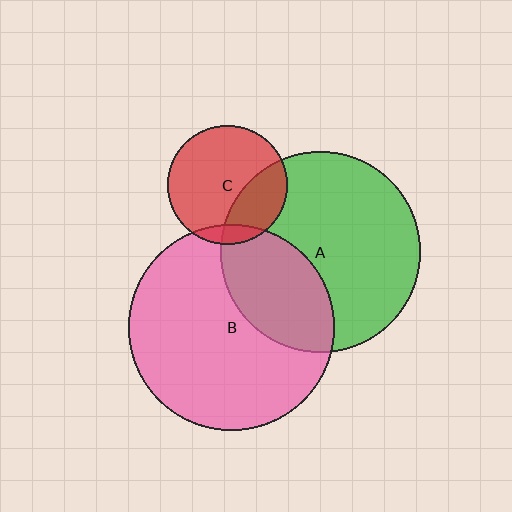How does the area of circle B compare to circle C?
Approximately 3.0 times.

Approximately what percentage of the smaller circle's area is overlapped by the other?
Approximately 30%.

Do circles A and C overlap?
Yes.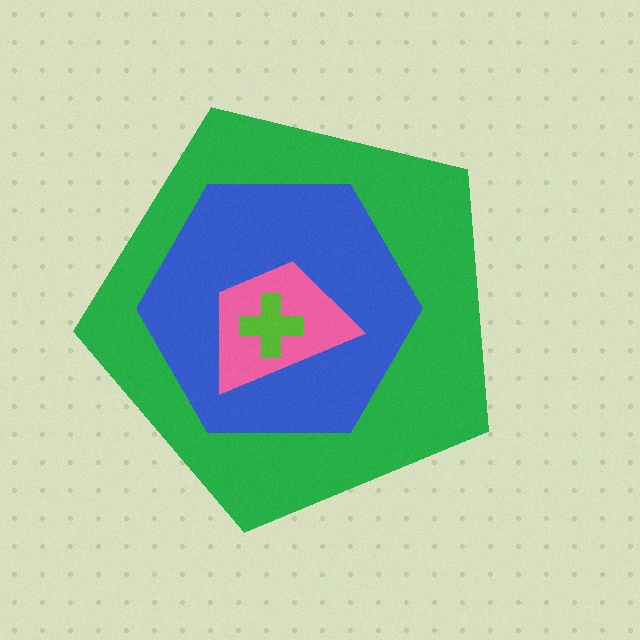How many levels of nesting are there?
4.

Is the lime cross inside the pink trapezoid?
Yes.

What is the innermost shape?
The lime cross.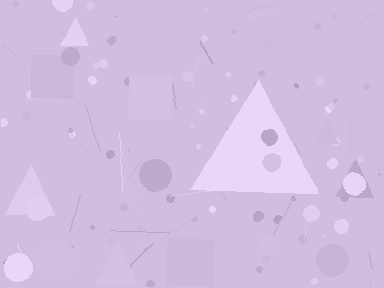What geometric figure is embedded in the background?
A triangle is embedded in the background.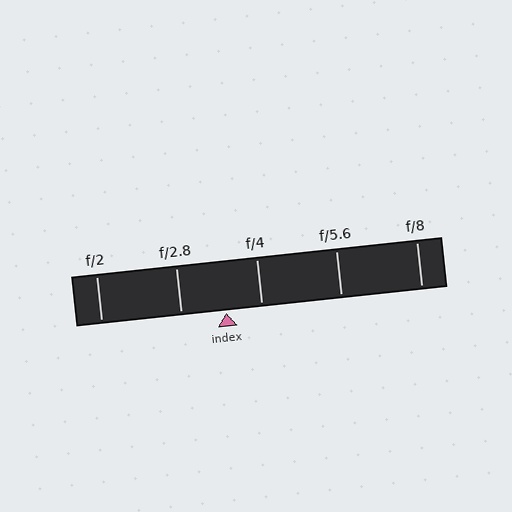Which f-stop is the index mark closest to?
The index mark is closest to f/4.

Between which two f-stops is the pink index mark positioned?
The index mark is between f/2.8 and f/4.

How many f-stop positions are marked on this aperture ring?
There are 5 f-stop positions marked.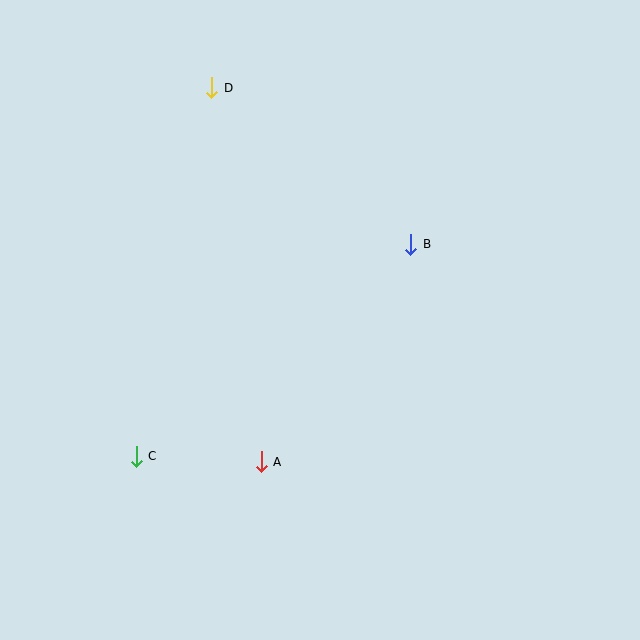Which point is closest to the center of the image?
Point B at (411, 244) is closest to the center.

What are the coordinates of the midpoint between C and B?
The midpoint between C and B is at (273, 350).